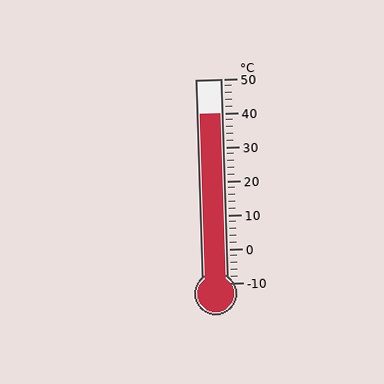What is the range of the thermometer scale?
The thermometer scale ranges from -10°C to 50°C.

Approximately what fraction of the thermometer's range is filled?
The thermometer is filled to approximately 85% of its range.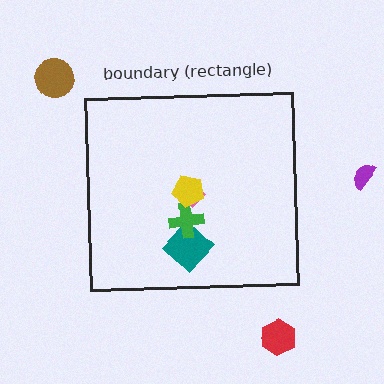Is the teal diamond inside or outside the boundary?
Inside.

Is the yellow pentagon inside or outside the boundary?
Inside.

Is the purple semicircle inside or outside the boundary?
Outside.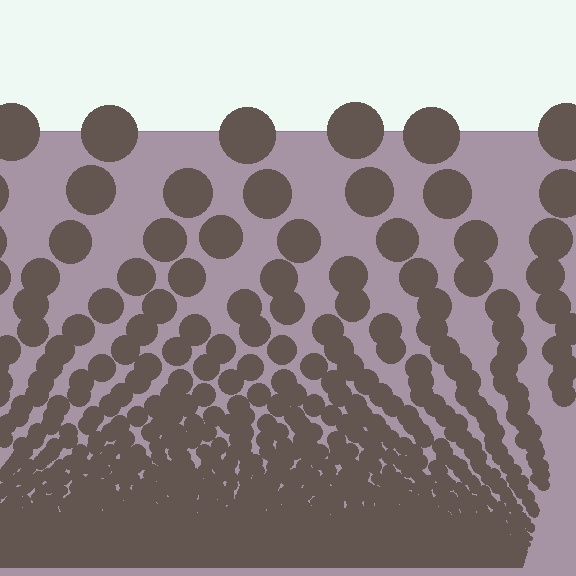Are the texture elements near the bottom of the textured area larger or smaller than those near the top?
Smaller. The gradient is inverted — elements near the bottom are smaller and denser.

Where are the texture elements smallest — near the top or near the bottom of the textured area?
Near the bottom.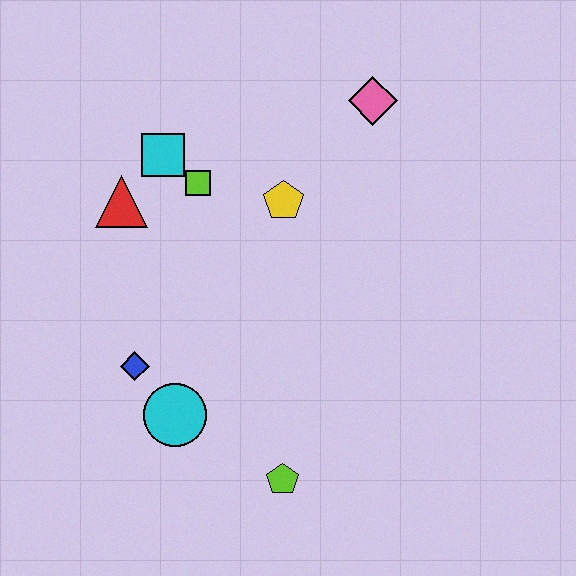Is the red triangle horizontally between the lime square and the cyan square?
No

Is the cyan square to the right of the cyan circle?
No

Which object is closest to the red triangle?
The cyan square is closest to the red triangle.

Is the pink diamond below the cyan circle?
No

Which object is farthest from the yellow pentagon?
The lime pentagon is farthest from the yellow pentagon.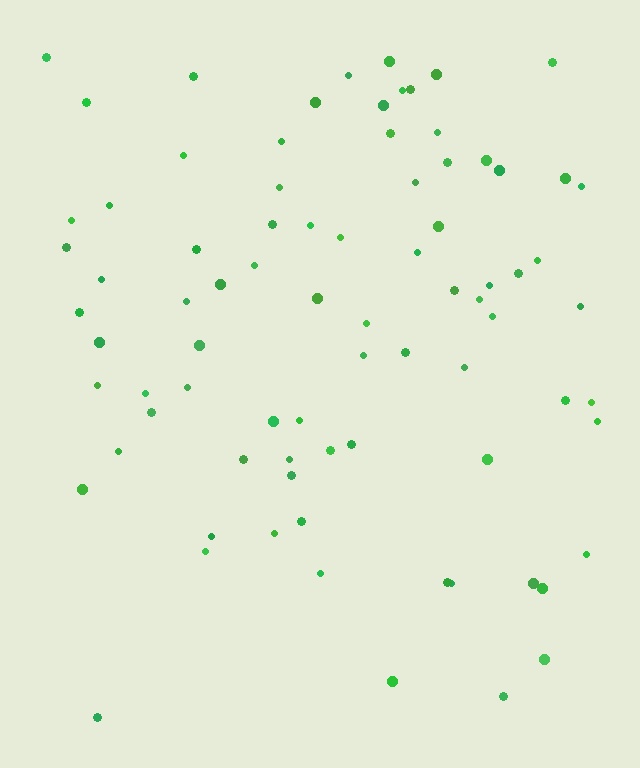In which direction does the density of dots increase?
From bottom to top, with the top side densest.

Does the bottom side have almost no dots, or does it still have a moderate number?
Still a moderate number, just noticeably fewer than the top.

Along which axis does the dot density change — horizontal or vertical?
Vertical.